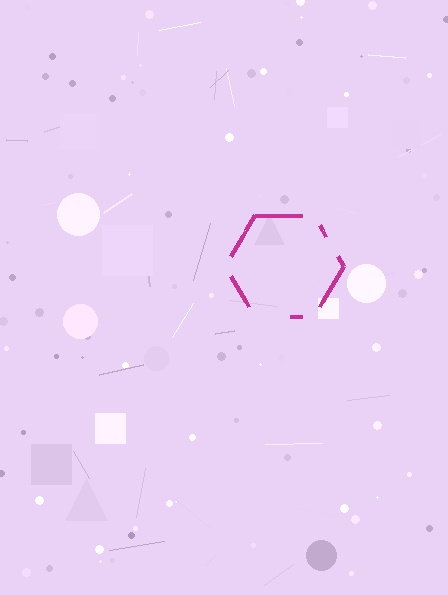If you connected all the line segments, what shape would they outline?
They would outline a hexagon.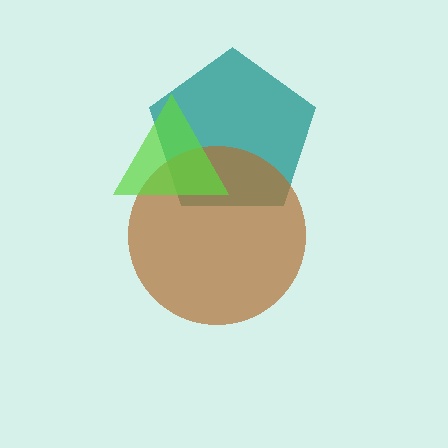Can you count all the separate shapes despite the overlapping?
Yes, there are 3 separate shapes.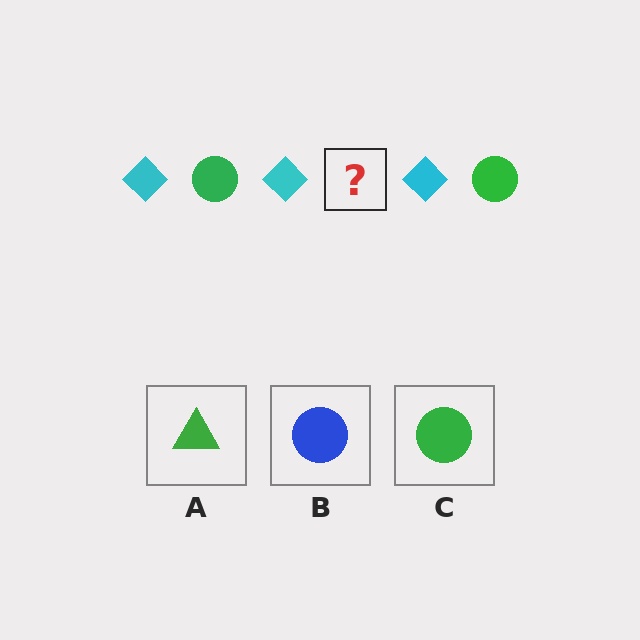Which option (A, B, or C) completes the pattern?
C.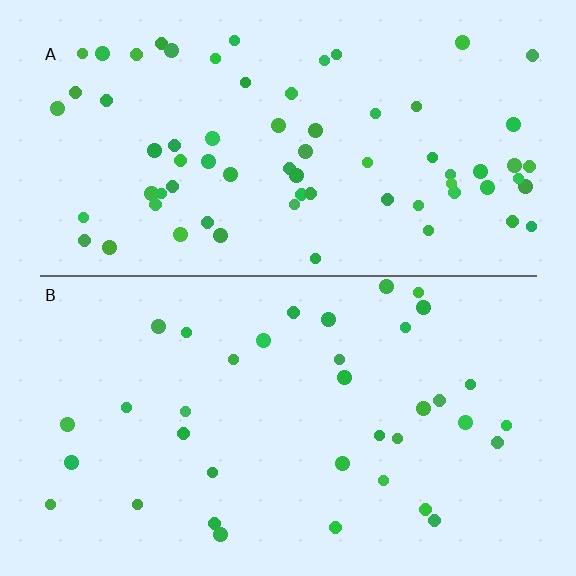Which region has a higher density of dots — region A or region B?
A (the top).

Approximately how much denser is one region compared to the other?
Approximately 1.9× — region A over region B.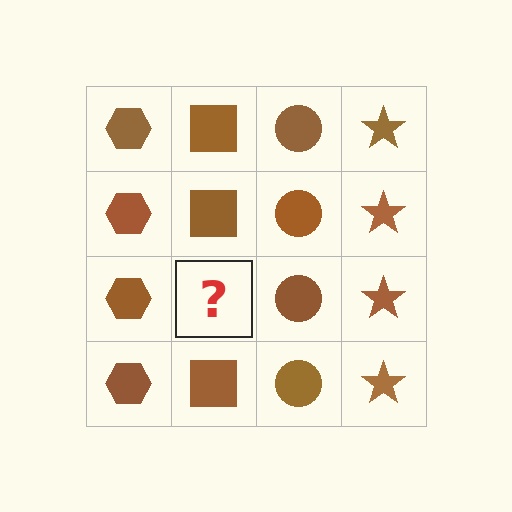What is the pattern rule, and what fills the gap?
The rule is that each column has a consistent shape. The gap should be filled with a brown square.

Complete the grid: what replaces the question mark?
The question mark should be replaced with a brown square.